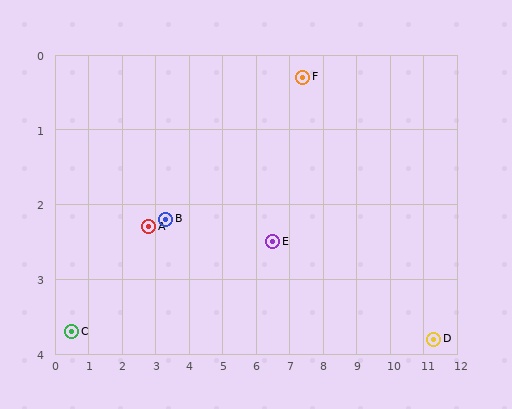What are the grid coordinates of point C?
Point C is at approximately (0.5, 3.7).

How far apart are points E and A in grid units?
Points E and A are about 3.7 grid units apart.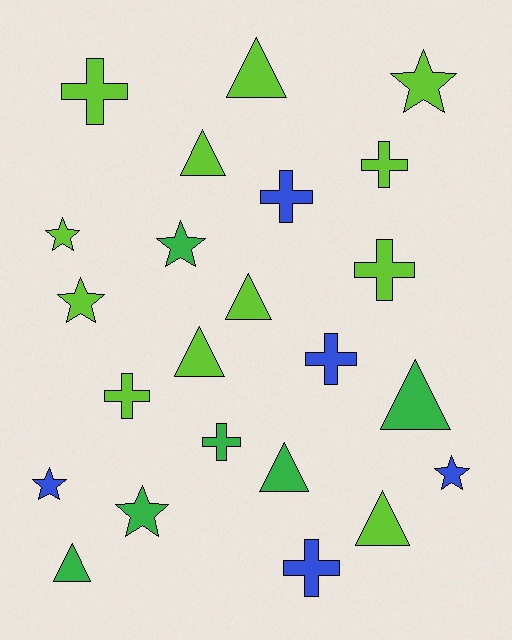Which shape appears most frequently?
Cross, with 8 objects.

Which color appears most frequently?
Lime, with 12 objects.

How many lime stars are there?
There are 3 lime stars.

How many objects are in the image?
There are 23 objects.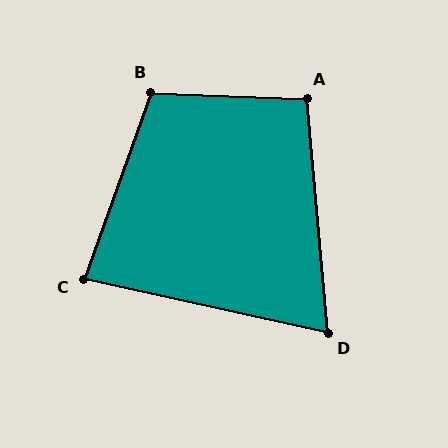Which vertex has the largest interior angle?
B, at approximately 107 degrees.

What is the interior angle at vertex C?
Approximately 83 degrees (acute).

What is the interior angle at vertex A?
Approximately 97 degrees (obtuse).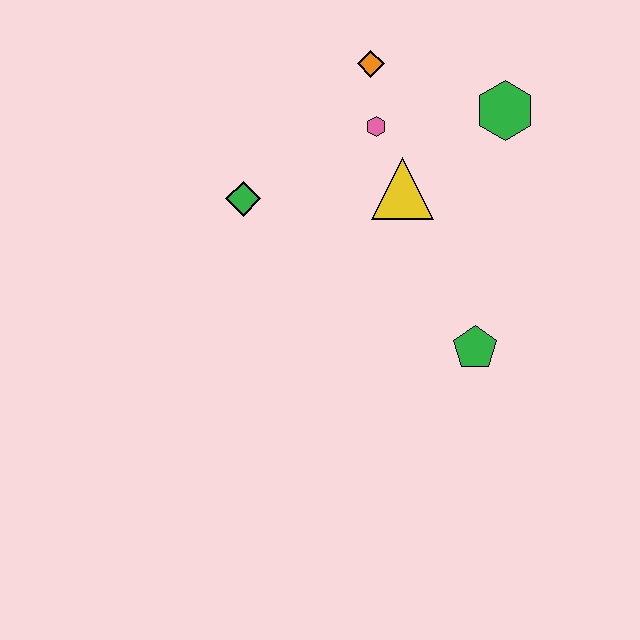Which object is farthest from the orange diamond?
The green pentagon is farthest from the orange diamond.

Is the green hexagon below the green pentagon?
No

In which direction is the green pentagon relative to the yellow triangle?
The green pentagon is below the yellow triangle.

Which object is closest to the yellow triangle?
The pink hexagon is closest to the yellow triangle.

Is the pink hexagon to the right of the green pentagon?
No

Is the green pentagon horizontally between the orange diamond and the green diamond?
No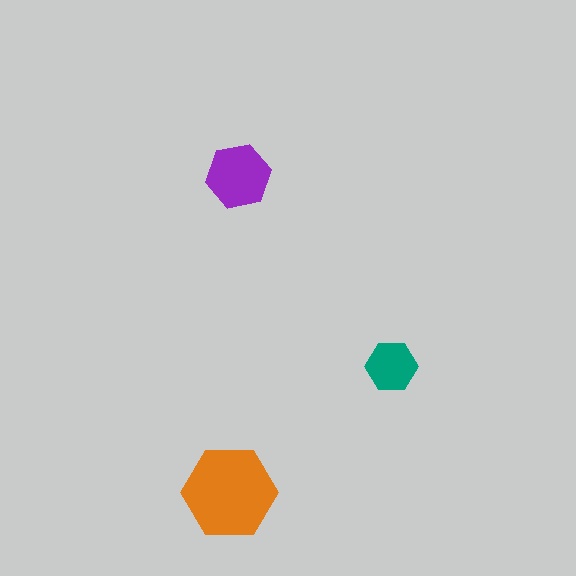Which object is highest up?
The purple hexagon is topmost.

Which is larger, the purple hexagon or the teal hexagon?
The purple one.